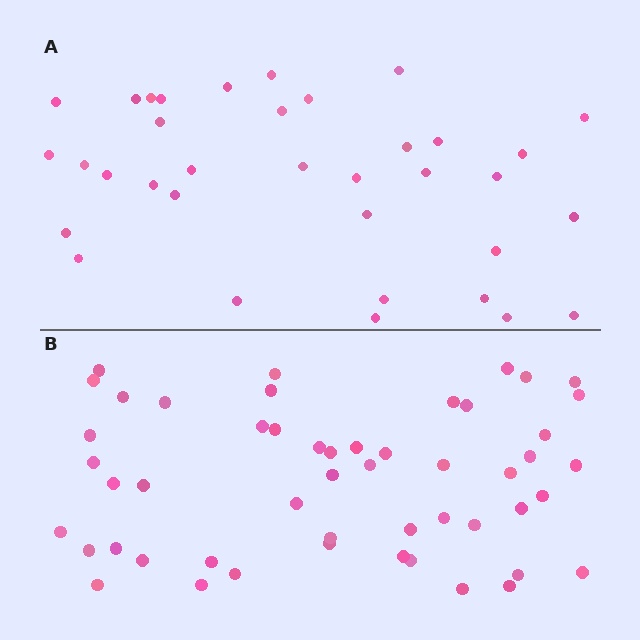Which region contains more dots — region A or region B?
Region B (the bottom region) has more dots.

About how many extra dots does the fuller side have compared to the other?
Region B has approximately 15 more dots than region A.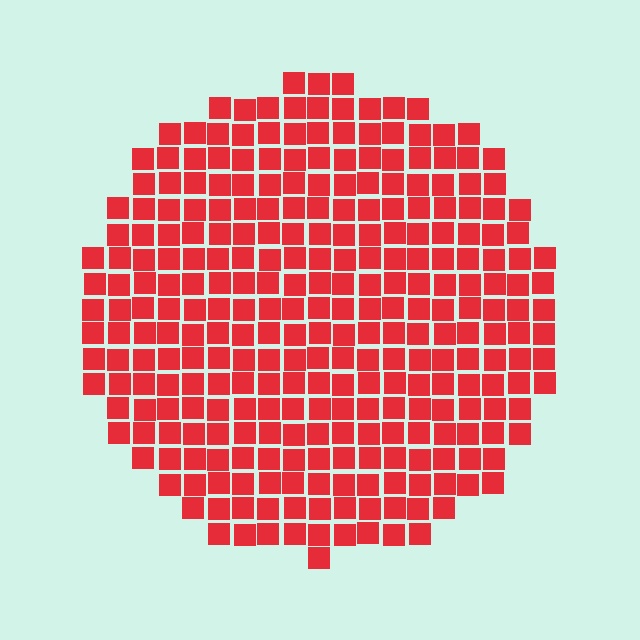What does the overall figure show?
The overall figure shows a circle.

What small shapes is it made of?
It is made of small squares.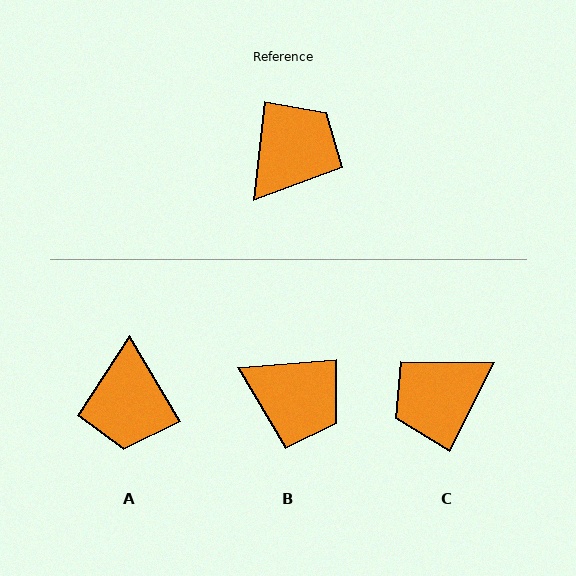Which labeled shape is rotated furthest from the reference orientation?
C, about 159 degrees away.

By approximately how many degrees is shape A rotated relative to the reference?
Approximately 144 degrees clockwise.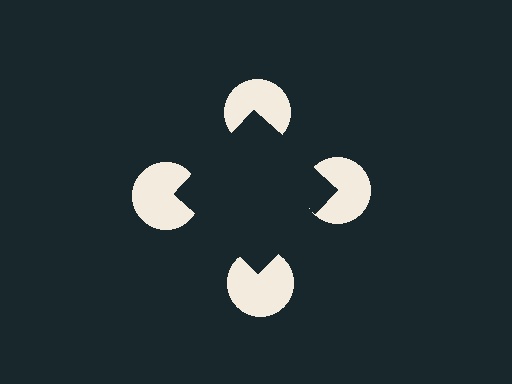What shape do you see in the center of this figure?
An illusory square — its edges are inferred from the aligned wedge cuts in the pac-man discs, not physically drawn.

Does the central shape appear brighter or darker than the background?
It typically appears slightly darker than the background, even though no actual brightness change is drawn.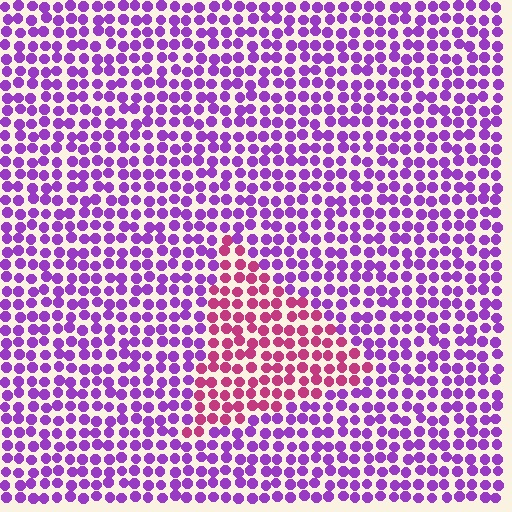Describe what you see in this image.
The image is filled with small purple elements in a uniform arrangement. A triangle-shaped region is visible where the elements are tinted to a slightly different hue, forming a subtle color boundary.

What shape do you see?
I see a triangle.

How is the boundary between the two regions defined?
The boundary is defined purely by a slight shift in hue (about 48 degrees). Spacing, size, and orientation are identical on both sides.